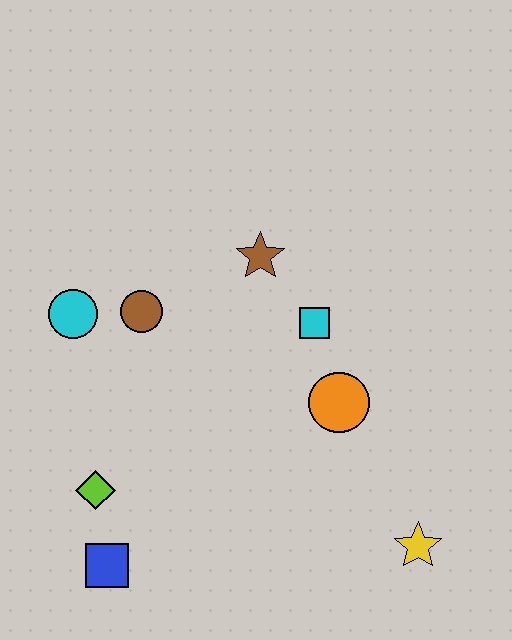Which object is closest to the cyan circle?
The brown circle is closest to the cyan circle.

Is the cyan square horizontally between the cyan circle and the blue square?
No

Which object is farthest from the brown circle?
The yellow star is farthest from the brown circle.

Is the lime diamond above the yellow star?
Yes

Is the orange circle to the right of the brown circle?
Yes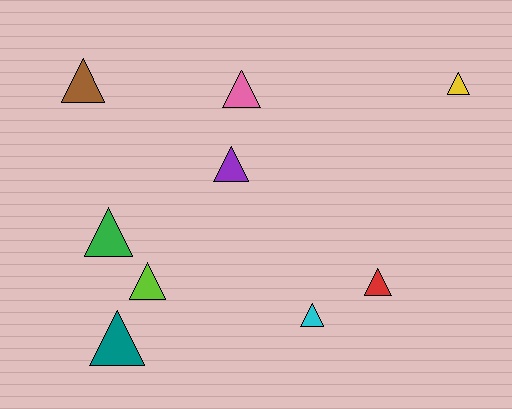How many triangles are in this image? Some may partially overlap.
There are 9 triangles.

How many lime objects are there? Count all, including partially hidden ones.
There is 1 lime object.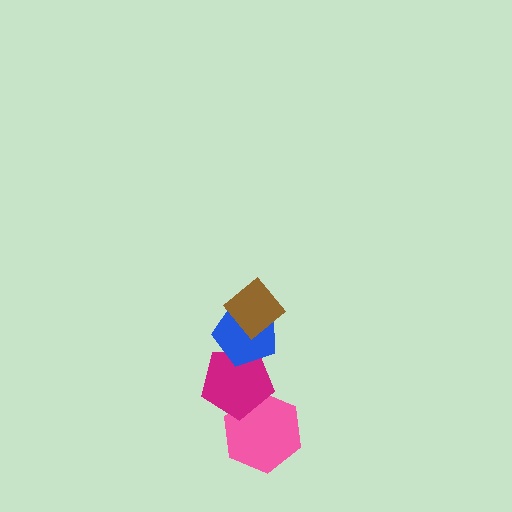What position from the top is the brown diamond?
The brown diamond is 1st from the top.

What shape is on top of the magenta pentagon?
The blue pentagon is on top of the magenta pentagon.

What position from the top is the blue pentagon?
The blue pentagon is 2nd from the top.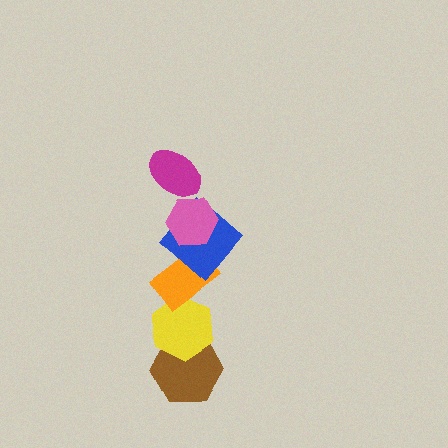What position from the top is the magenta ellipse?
The magenta ellipse is 1st from the top.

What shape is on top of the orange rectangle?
The blue diamond is on top of the orange rectangle.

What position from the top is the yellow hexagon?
The yellow hexagon is 5th from the top.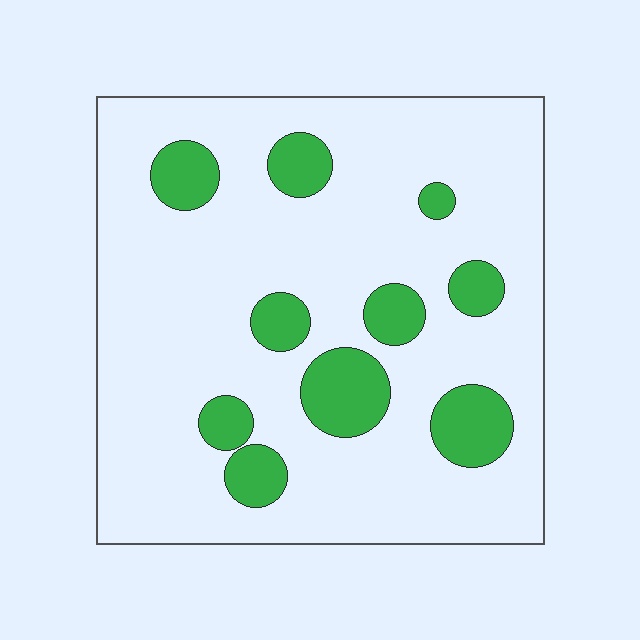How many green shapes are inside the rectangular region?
10.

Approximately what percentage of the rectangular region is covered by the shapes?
Approximately 15%.